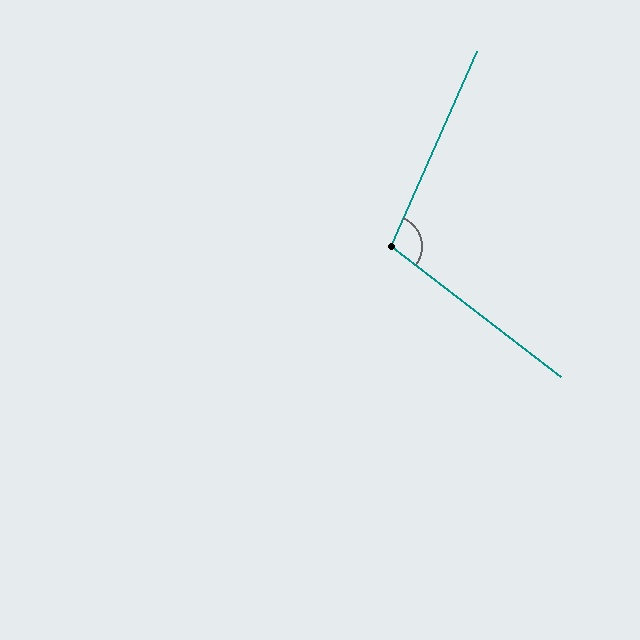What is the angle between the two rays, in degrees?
Approximately 104 degrees.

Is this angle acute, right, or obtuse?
It is obtuse.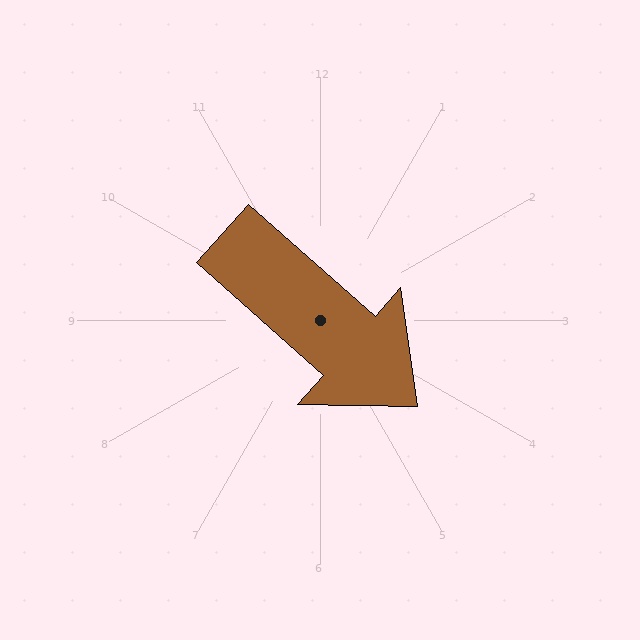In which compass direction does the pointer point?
Southeast.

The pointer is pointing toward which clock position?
Roughly 4 o'clock.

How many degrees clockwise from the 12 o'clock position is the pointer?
Approximately 132 degrees.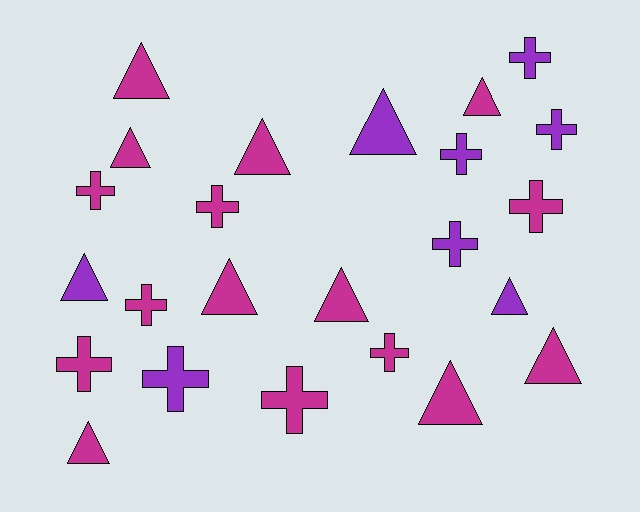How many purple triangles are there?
There are 3 purple triangles.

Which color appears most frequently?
Magenta, with 16 objects.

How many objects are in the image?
There are 24 objects.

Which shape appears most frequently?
Cross, with 12 objects.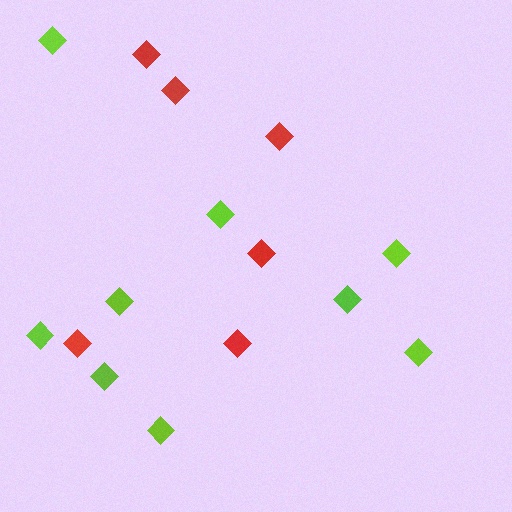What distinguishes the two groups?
There are 2 groups: one group of lime diamonds (9) and one group of red diamonds (6).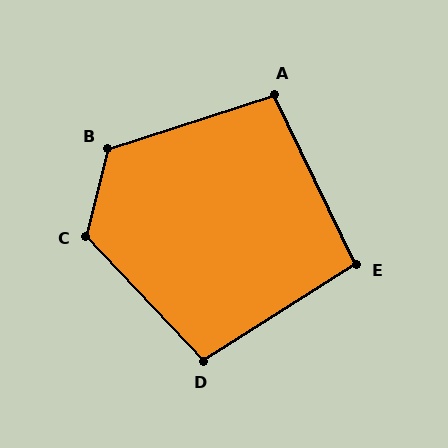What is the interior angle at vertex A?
Approximately 98 degrees (obtuse).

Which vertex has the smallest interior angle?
E, at approximately 96 degrees.